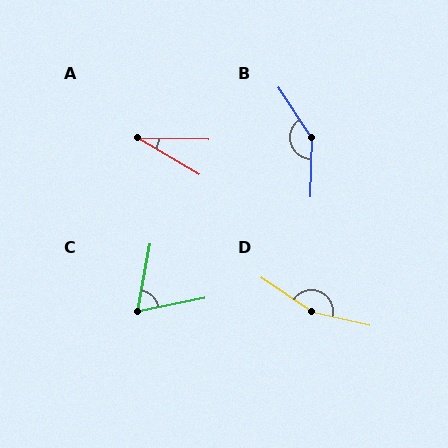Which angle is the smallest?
A, at approximately 30 degrees.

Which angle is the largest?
D, at approximately 159 degrees.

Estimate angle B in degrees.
Approximately 145 degrees.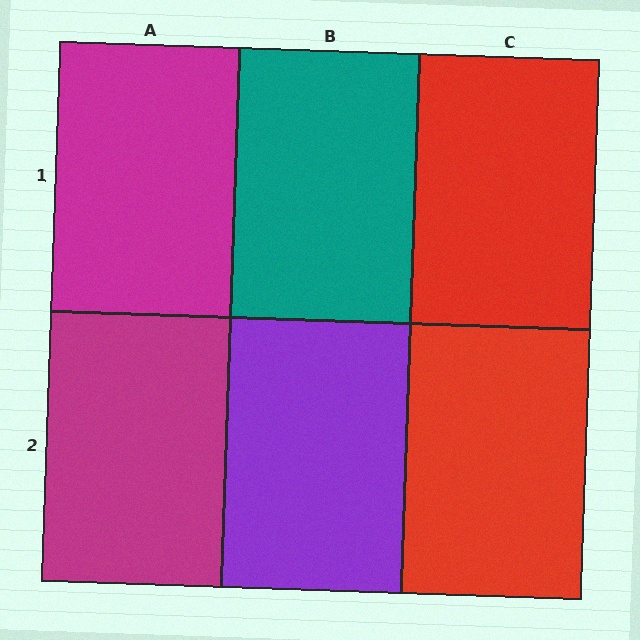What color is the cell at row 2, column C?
Red.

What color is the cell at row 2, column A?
Magenta.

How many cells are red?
2 cells are red.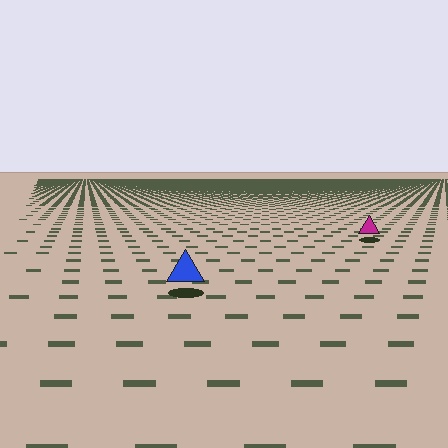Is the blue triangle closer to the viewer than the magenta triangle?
Yes. The blue triangle is closer — you can tell from the texture gradient: the ground texture is coarser near it.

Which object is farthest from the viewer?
The magenta triangle is farthest from the viewer. It appears smaller and the ground texture around it is denser.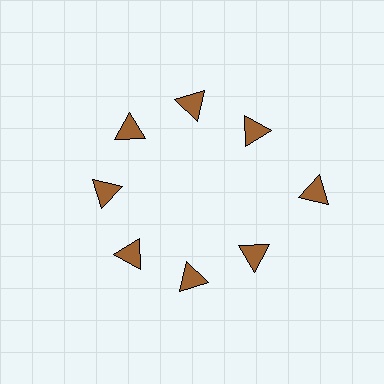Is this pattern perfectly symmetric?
No. The 8 brown triangles are arranged in a ring, but one element near the 3 o'clock position is pushed outward from the center, breaking the 8-fold rotational symmetry.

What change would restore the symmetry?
The symmetry would be restored by moving it inward, back onto the ring so that all 8 triangles sit at equal angles and equal distance from the center.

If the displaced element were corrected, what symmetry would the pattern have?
It would have 8-fold rotational symmetry — the pattern would map onto itself every 45 degrees.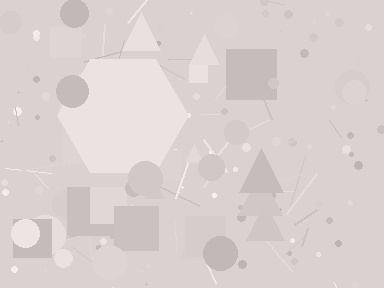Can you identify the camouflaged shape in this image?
The camouflaged shape is a hexagon.